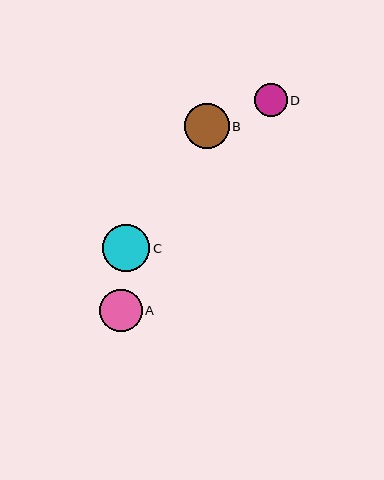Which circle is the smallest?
Circle D is the smallest with a size of approximately 33 pixels.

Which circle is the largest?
Circle C is the largest with a size of approximately 47 pixels.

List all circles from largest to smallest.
From largest to smallest: C, B, A, D.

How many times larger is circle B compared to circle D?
Circle B is approximately 1.4 times the size of circle D.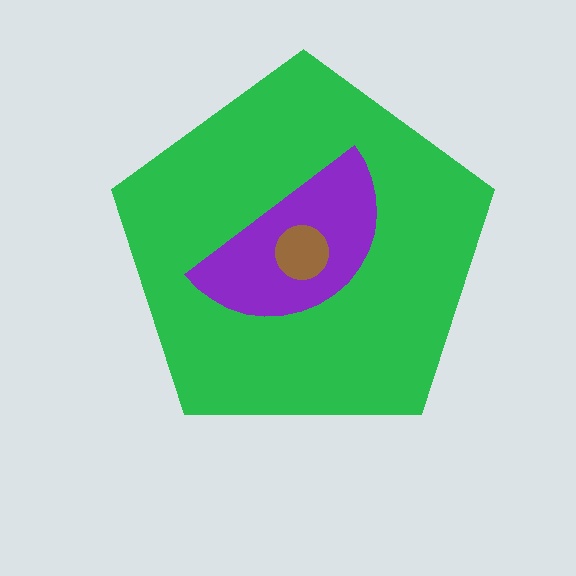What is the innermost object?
The brown circle.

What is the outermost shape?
The green pentagon.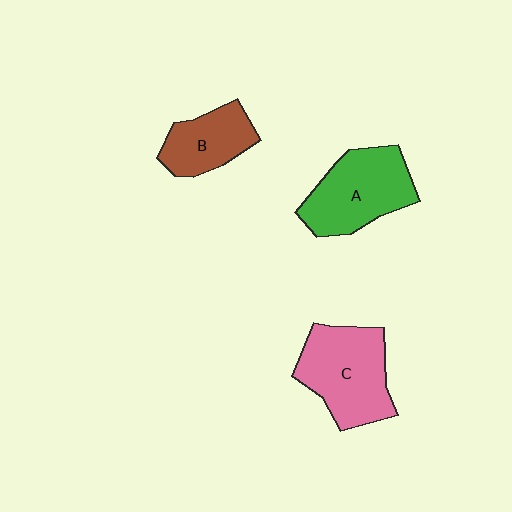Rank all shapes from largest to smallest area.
From largest to smallest: C (pink), A (green), B (brown).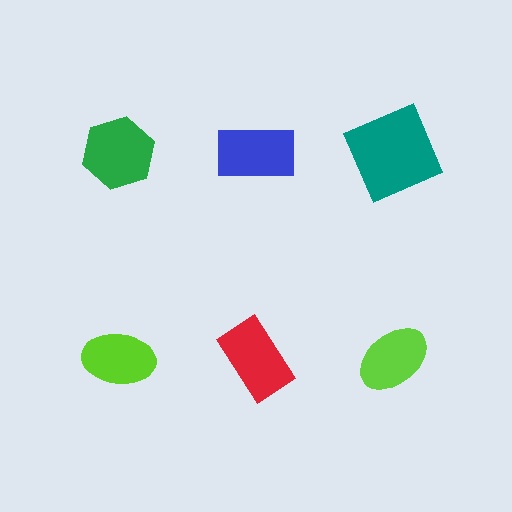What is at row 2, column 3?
A lime ellipse.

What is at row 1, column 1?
A green hexagon.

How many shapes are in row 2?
3 shapes.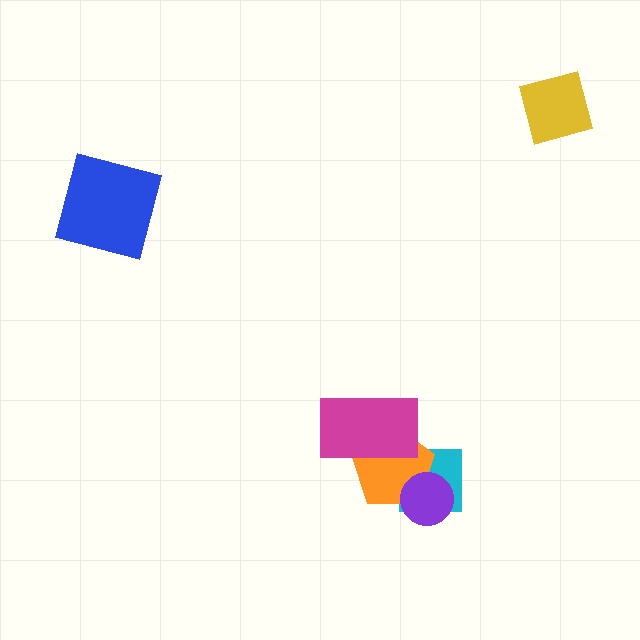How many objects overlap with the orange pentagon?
3 objects overlap with the orange pentagon.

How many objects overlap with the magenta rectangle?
1 object overlaps with the magenta rectangle.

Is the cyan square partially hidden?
Yes, it is partially covered by another shape.